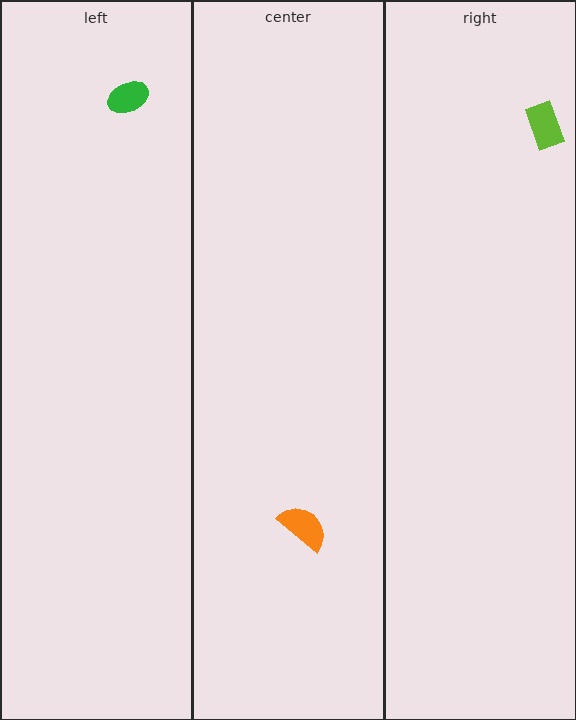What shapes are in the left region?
The green ellipse.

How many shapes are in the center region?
1.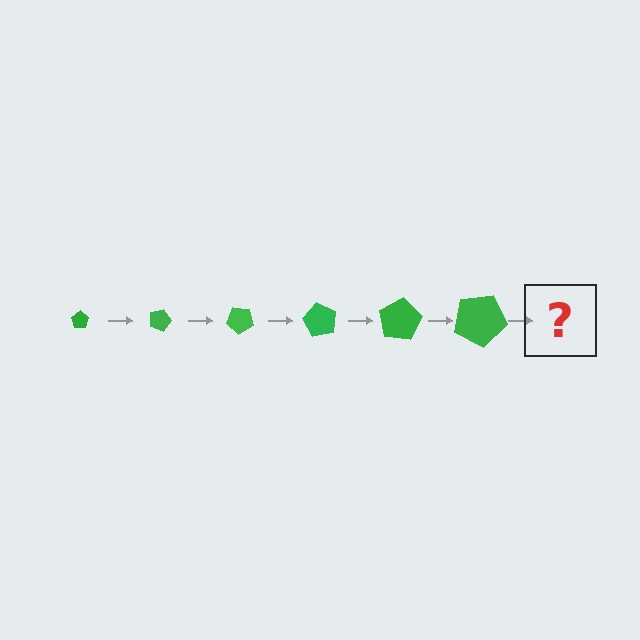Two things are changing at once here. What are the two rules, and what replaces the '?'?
The two rules are that the pentagon grows larger each step and it rotates 20 degrees each step. The '?' should be a pentagon, larger than the previous one and rotated 120 degrees from the start.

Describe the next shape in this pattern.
It should be a pentagon, larger than the previous one and rotated 120 degrees from the start.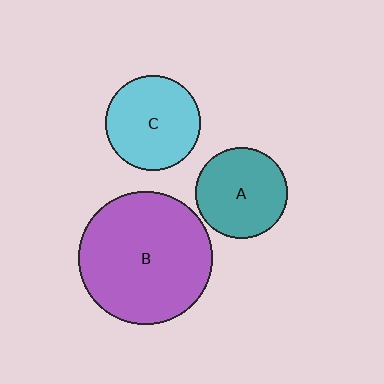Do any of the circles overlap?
No, none of the circles overlap.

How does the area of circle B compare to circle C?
Approximately 2.0 times.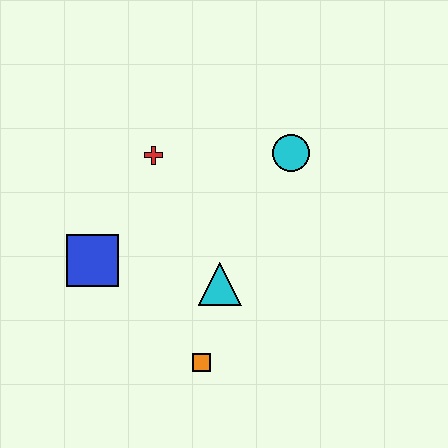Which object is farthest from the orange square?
The cyan circle is farthest from the orange square.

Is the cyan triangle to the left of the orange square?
No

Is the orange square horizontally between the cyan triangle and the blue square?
Yes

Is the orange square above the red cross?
No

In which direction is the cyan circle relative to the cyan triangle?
The cyan circle is above the cyan triangle.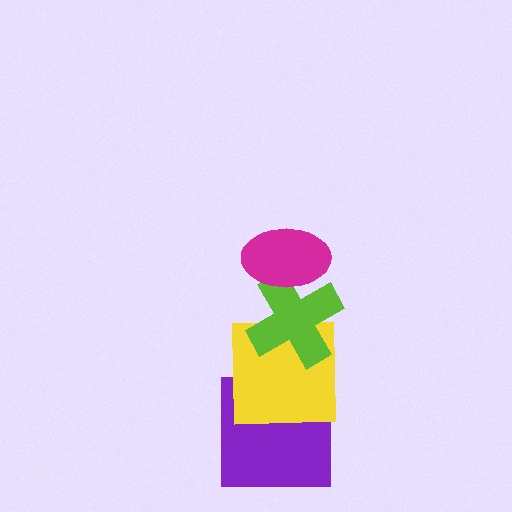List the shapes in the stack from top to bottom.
From top to bottom: the magenta ellipse, the lime cross, the yellow square, the purple square.